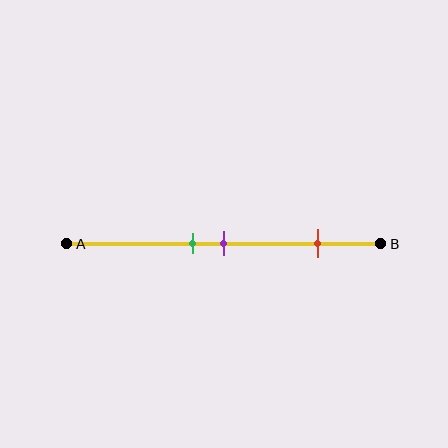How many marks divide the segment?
There are 3 marks dividing the segment.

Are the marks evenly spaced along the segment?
No, the marks are not evenly spaced.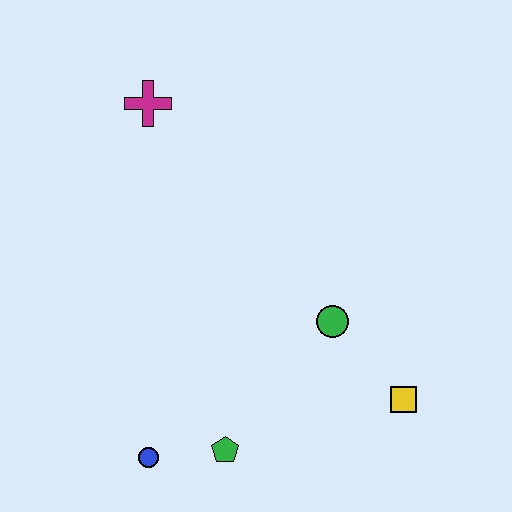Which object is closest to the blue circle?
The green pentagon is closest to the blue circle.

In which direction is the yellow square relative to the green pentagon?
The yellow square is to the right of the green pentagon.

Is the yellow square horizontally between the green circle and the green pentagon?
No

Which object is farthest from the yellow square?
The magenta cross is farthest from the yellow square.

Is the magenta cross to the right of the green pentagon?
No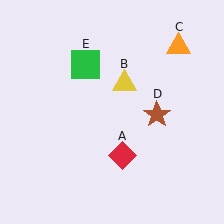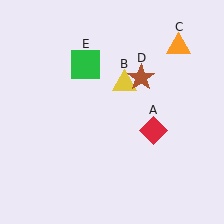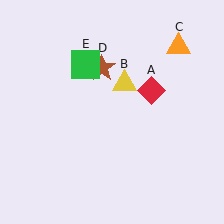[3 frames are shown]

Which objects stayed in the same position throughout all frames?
Yellow triangle (object B) and orange triangle (object C) and green square (object E) remained stationary.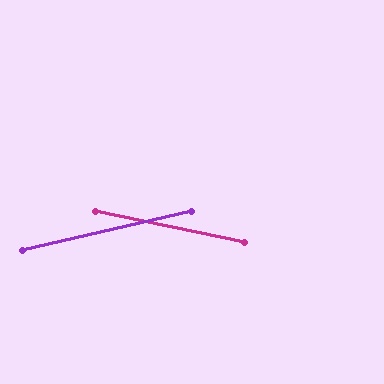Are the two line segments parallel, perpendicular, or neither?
Neither parallel nor perpendicular — they differ by about 25°.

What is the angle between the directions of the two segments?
Approximately 25 degrees.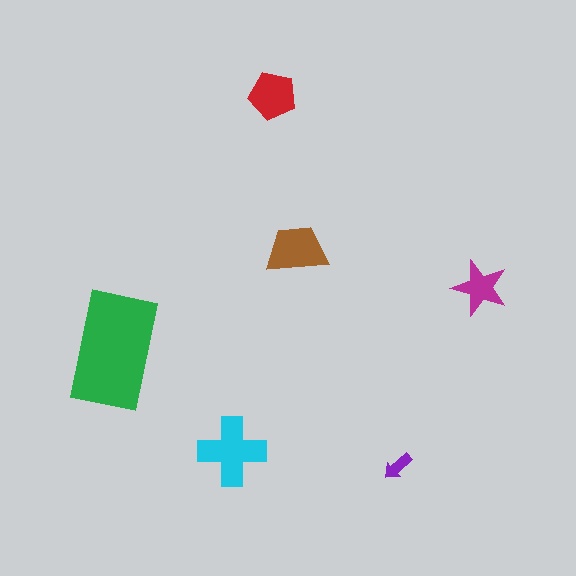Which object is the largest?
The green rectangle.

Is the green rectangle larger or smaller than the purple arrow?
Larger.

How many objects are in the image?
There are 6 objects in the image.